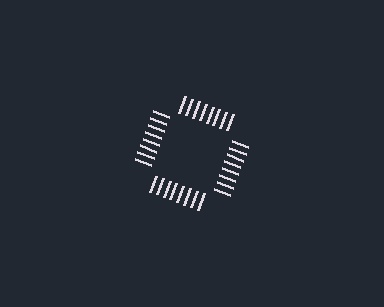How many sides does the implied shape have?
4 sides — the line-ends trace a square.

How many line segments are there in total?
32 — 8 along each of the 4 edges.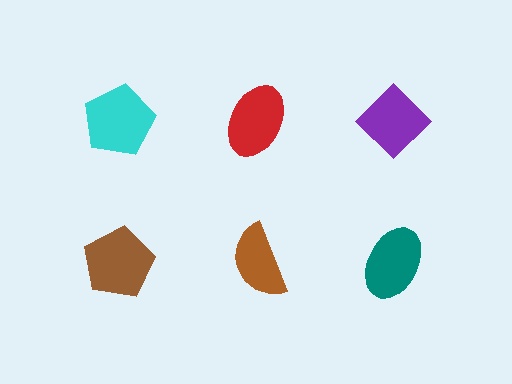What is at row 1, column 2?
A red ellipse.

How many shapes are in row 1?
3 shapes.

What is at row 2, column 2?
A brown semicircle.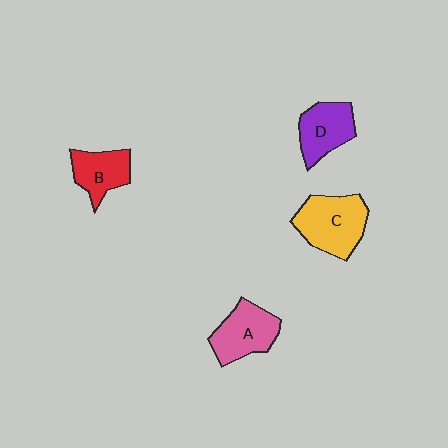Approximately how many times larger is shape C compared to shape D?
Approximately 1.4 times.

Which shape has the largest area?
Shape C (yellow).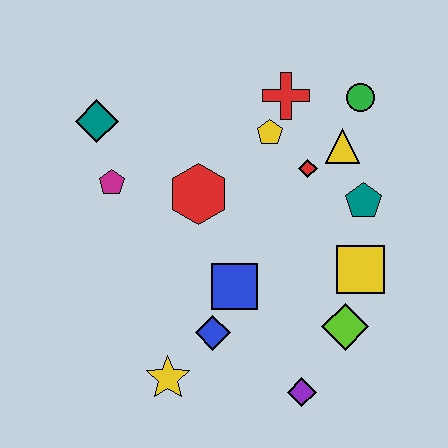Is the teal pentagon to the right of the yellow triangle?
Yes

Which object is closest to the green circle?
The yellow triangle is closest to the green circle.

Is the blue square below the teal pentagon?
Yes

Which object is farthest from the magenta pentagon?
The purple diamond is farthest from the magenta pentagon.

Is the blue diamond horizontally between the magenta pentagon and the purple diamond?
Yes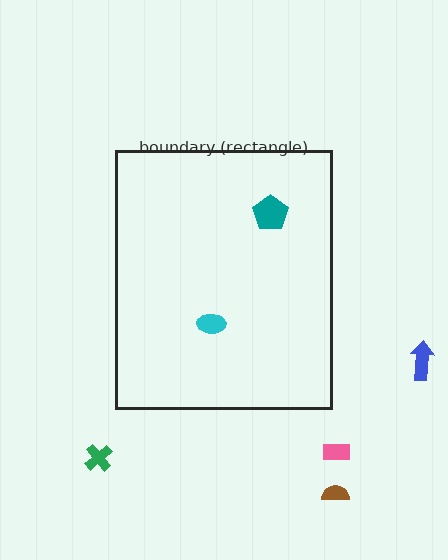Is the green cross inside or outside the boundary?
Outside.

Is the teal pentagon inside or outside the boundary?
Inside.